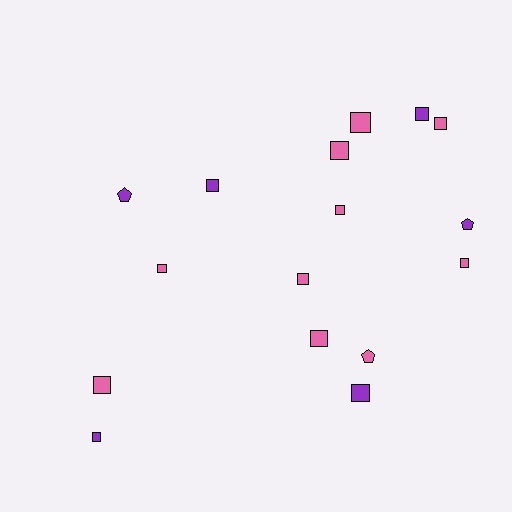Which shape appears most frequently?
Square, with 13 objects.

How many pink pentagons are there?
There is 1 pink pentagon.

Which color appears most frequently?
Pink, with 10 objects.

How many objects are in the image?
There are 16 objects.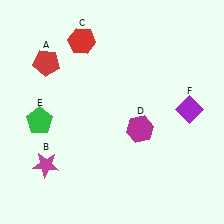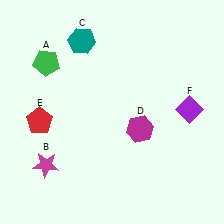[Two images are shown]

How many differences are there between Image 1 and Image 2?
There are 3 differences between the two images.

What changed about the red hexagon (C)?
In Image 1, C is red. In Image 2, it changed to teal.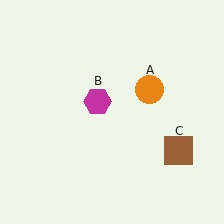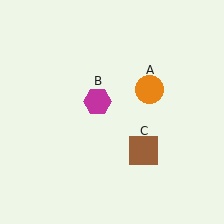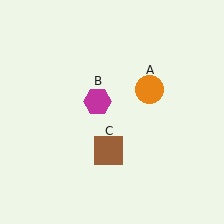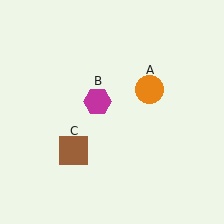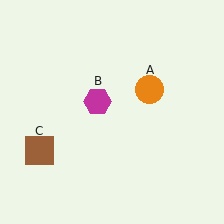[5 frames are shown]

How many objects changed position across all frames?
1 object changed position: brown square (object C).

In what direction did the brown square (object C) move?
The brown square (object C) moved left.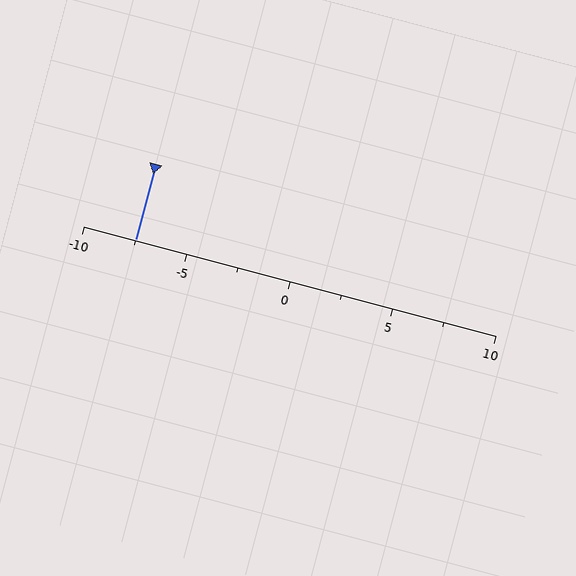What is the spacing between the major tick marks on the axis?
The major ticks are spaced 5 apart.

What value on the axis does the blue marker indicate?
The marker indicates approximately -7.5.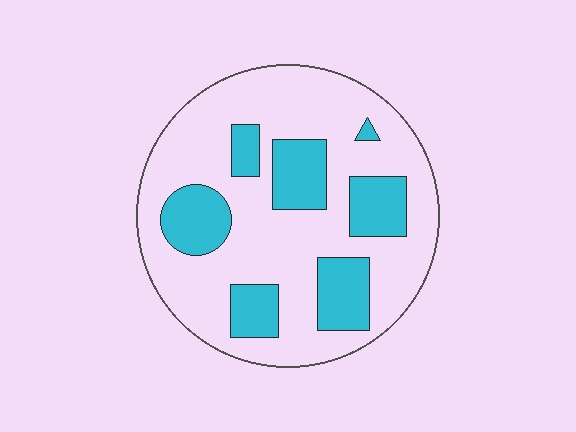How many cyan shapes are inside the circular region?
7.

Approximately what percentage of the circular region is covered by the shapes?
Approximately 25%.